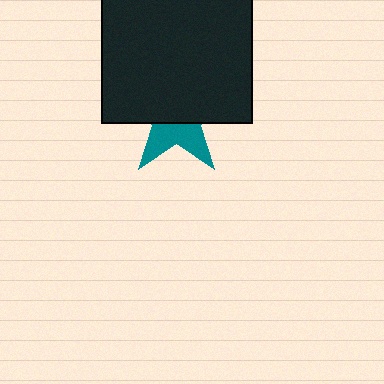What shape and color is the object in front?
The object in front is a black square.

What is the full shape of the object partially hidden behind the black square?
The partially hidden object is a teal star.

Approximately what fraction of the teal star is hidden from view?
Roughly 62% of the teal star is hidden behind the black square.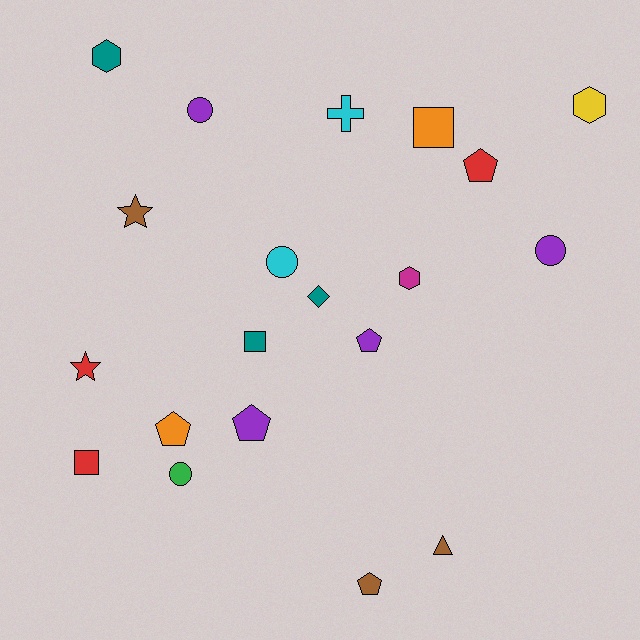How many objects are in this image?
There are 20 objects.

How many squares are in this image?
There are 3 squares.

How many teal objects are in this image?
There are 3 teal objects.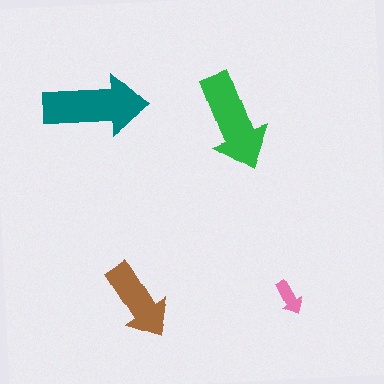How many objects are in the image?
There are 4 objects in the image.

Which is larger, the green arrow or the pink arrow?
The green one.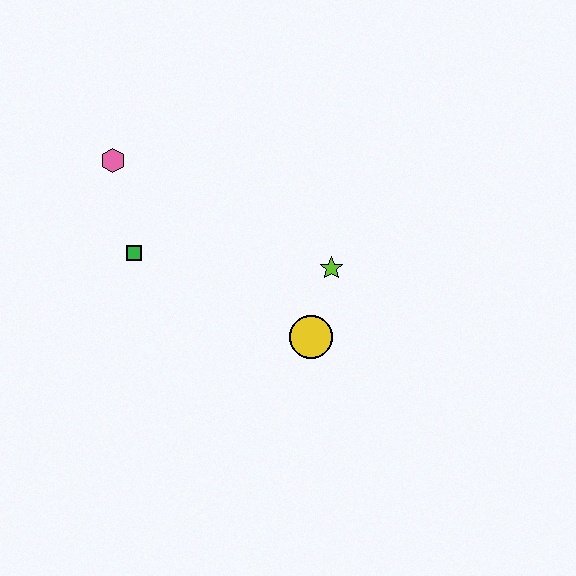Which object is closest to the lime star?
The yellow circle is closest to the lime star.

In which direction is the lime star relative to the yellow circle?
The lime star is above the yellow circle.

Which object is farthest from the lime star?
The pink hexagon is farthest from the lime star.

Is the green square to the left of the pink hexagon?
No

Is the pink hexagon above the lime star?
Yes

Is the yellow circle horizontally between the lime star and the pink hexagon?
Yes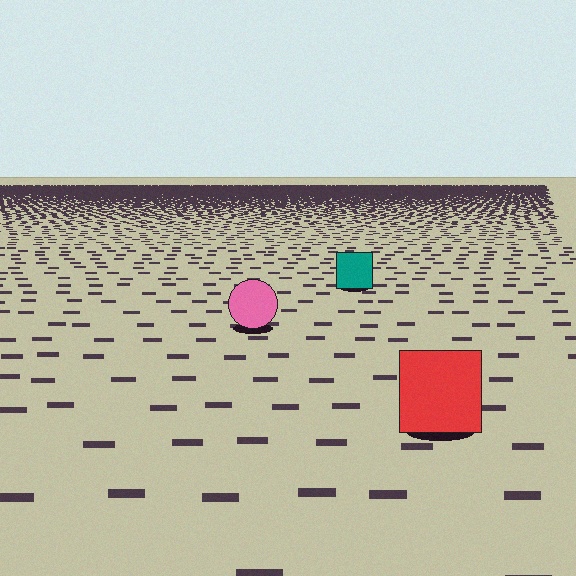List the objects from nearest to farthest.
From nearest to farthest: the red square, the pink circle, the teal square.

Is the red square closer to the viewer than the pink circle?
Yes. The red square is closer — you can tell from the texture gradient: the ground texture is coarser near it.